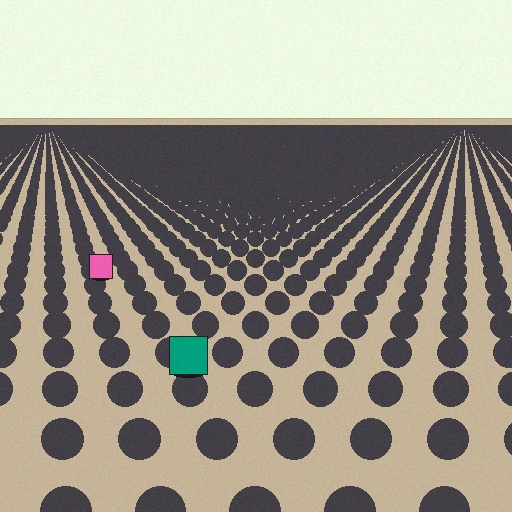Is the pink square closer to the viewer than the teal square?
No. The teal square is closer — you can tell from the texture gradient: the ground texture is coarser near it.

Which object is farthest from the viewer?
The pink square is farthest from the viewer. It appears smaller and the ground texture around it is denser.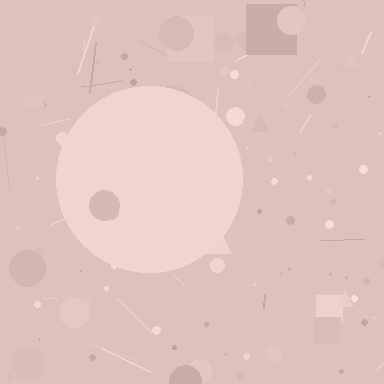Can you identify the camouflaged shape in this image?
The camouflaged shape is a circle.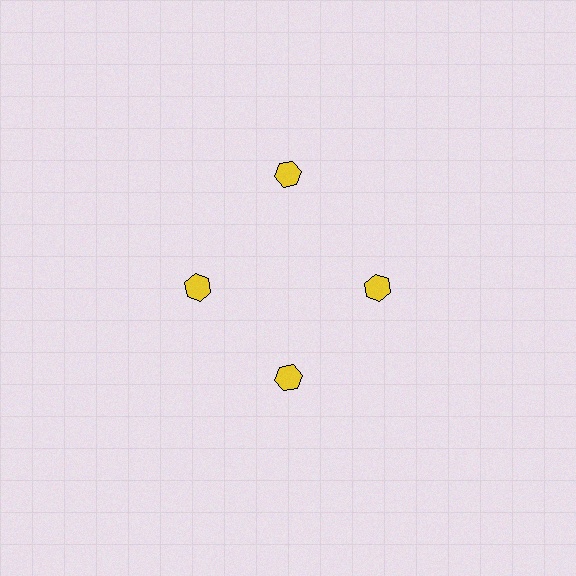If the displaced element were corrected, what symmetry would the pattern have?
It would have 4-fold rotational symmetry — the pattern would map onto itself every 90 degrees.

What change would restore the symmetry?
The symmetry would be restored by moving it inward, back onto the ring so that all 4 hexagons sit at equal angles and equal distance from the center.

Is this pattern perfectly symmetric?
No. The 4 yellow hexagons are arranged in a ring, but one element near the 12 o'clock position is pushed outward from the center, breaking the 4-fold rotational symmetry.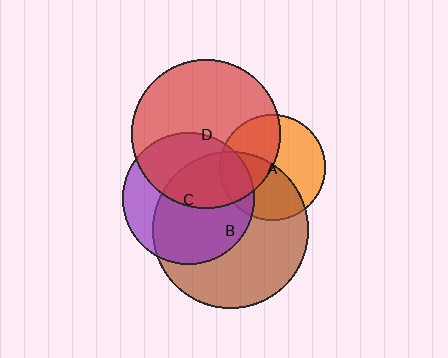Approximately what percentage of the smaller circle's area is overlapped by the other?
Approximately 45%.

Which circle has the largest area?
Circle B (brown).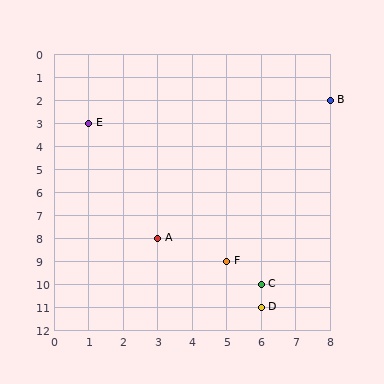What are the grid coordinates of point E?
Point E is at grid coordinates (1, 3).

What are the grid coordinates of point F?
Point F is at grid coordinates (5, 9).